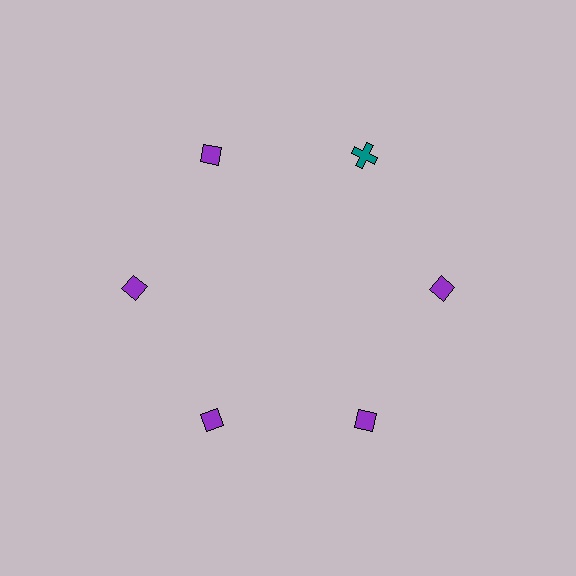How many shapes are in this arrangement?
There are 6 shapes arranged in a ring pattern.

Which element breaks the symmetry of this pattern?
The teal cross at roughly the 1 o'clock position breaks the symmetry. All other shapes are purple diamonds.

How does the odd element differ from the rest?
It differs in both color (teal instead of purple) and shape (cross instead of diamond).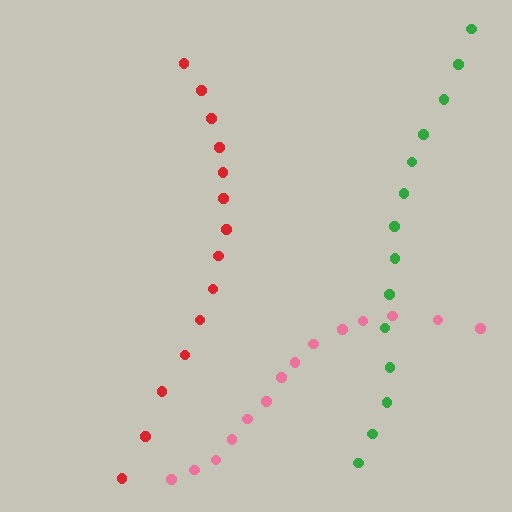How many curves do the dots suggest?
There are 3 distinct paths.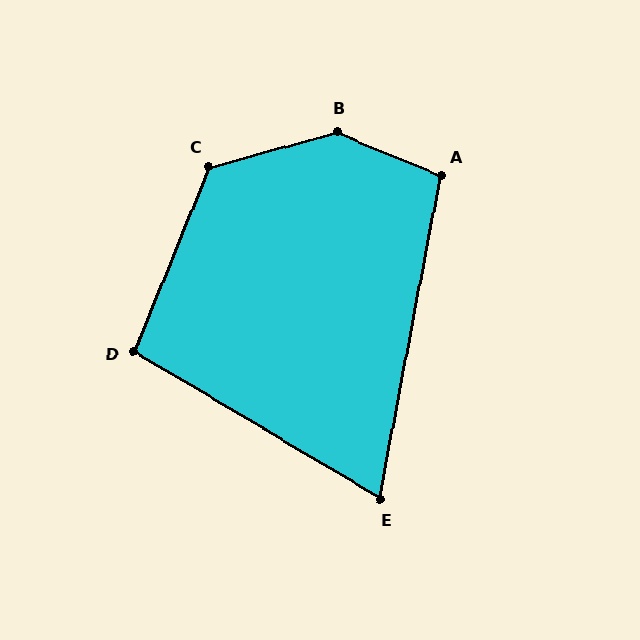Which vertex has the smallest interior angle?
E, at approximately 70 degrees.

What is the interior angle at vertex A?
Approximately 102 degrees (obtuse).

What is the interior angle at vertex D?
Approximately 99 degrees (obtuse).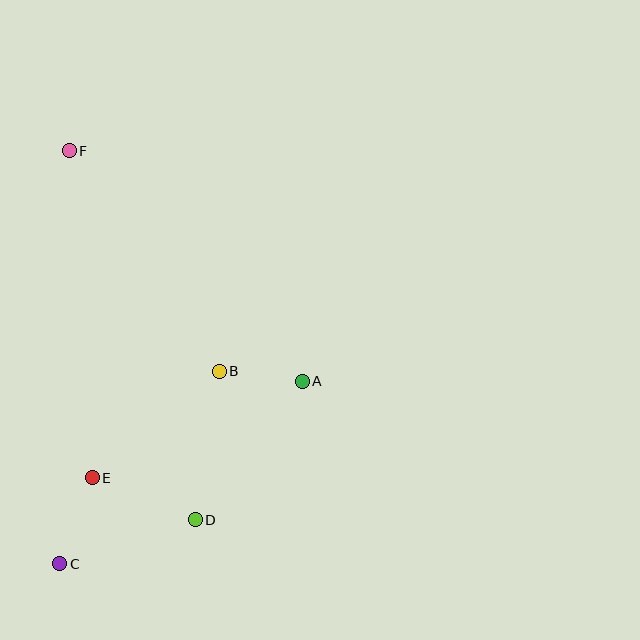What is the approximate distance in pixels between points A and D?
The distance between A and D is approximately 175 pixels.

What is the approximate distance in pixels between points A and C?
The distance between A and C is approximately 303 pixels.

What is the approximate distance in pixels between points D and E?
The distance between D and E is approximately 111 pixels.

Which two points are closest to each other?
Points A and B are closest to each other.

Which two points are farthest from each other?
Points C and F are farthest from each other.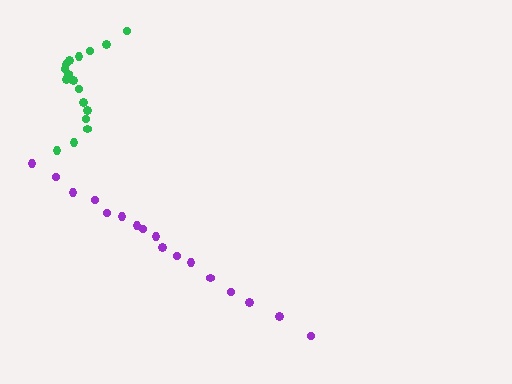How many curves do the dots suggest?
There are 2 distinct paths.